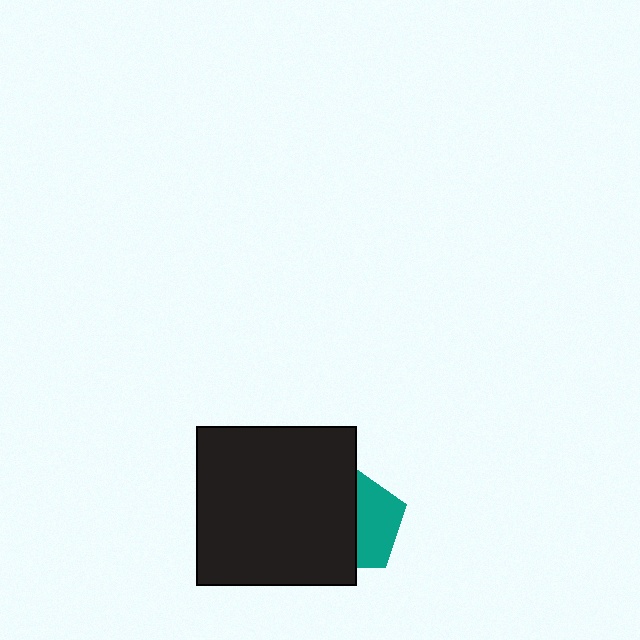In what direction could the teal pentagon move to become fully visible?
The teal pentagon could move right. That would shift it out from behind the black square entirely.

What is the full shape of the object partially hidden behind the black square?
The partially hidden object is a teal pentagon.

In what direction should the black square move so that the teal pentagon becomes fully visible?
The black square should move left. That is the shortest direction to clear the overlap and leave the teal pentagon fully visible.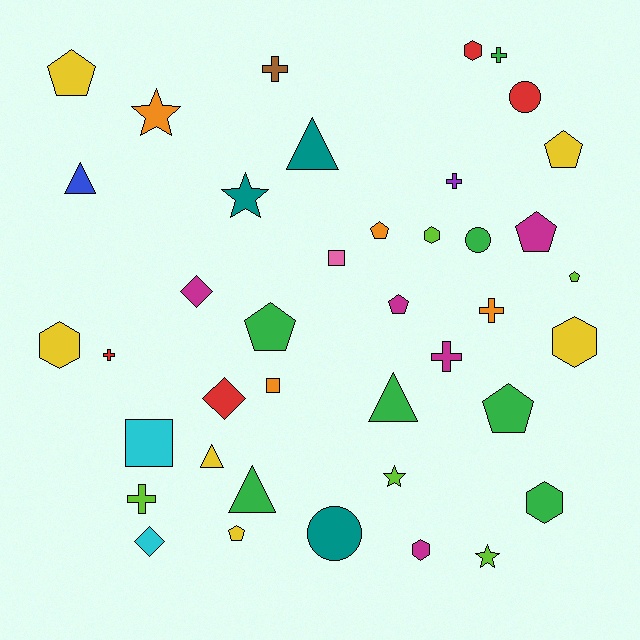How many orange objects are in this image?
There are 4 orange objects.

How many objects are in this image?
There are 40 objects.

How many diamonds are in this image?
There are 3 diamonds.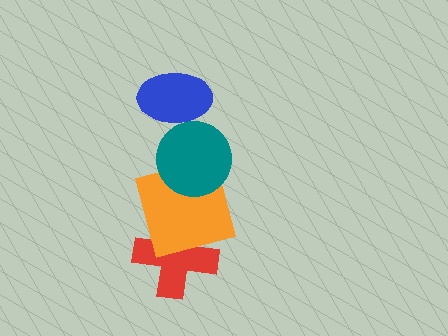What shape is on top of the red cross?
The orange square is on top of the red cross.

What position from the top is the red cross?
The red cross is 4th from the top.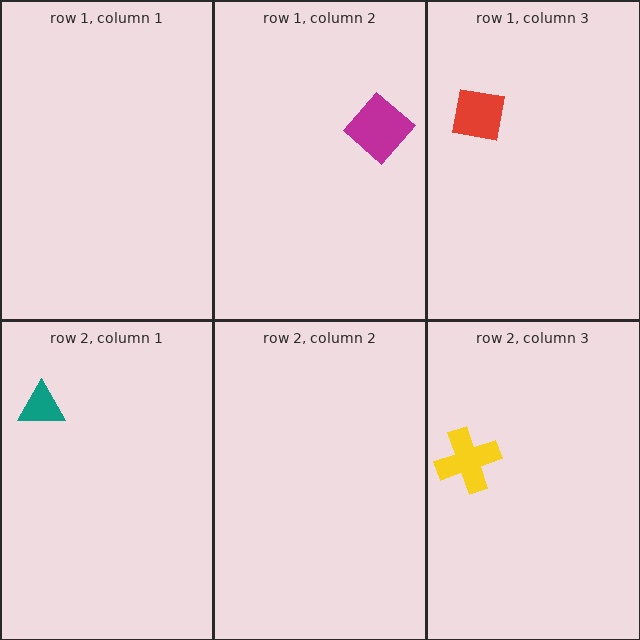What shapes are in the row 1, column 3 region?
The red square.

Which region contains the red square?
The row 1, column 3 region.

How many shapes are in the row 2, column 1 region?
1.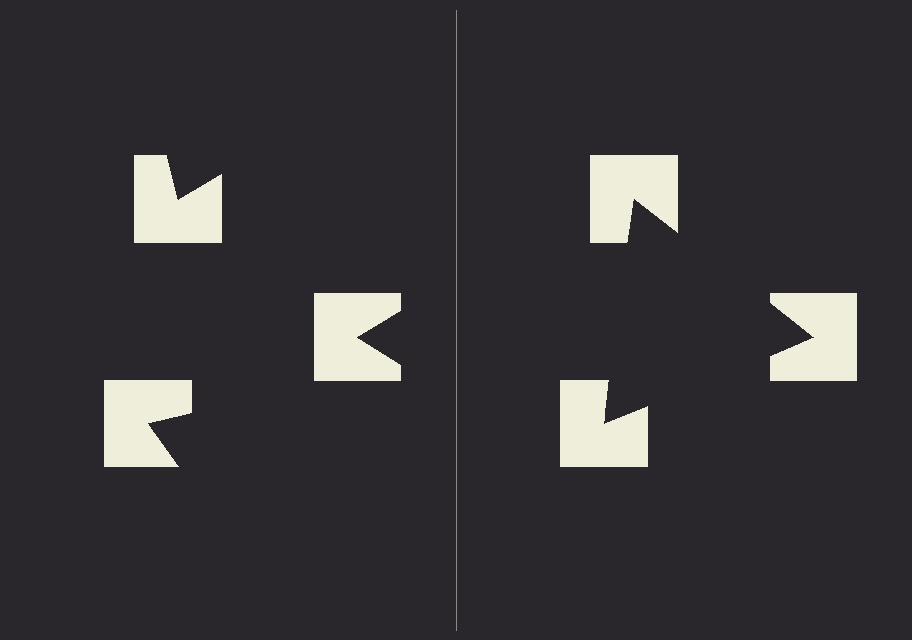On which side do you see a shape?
An illusory triangle appears on the right side. On the left side the wedge cuts are rotated, so no coherent shape forms.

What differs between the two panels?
The notched squares are positioned identically on both sides; only the wedge orientations differ. On the right they align to a triangle; on the left they are misaligned.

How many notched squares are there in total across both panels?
6 — 3 on each side.